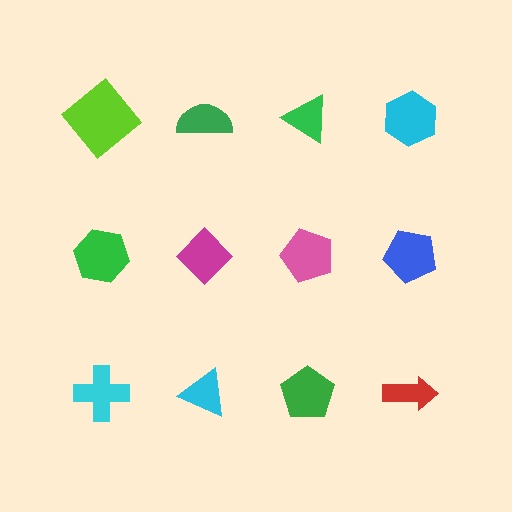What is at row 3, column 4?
A red arrow.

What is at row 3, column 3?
A green pentagon.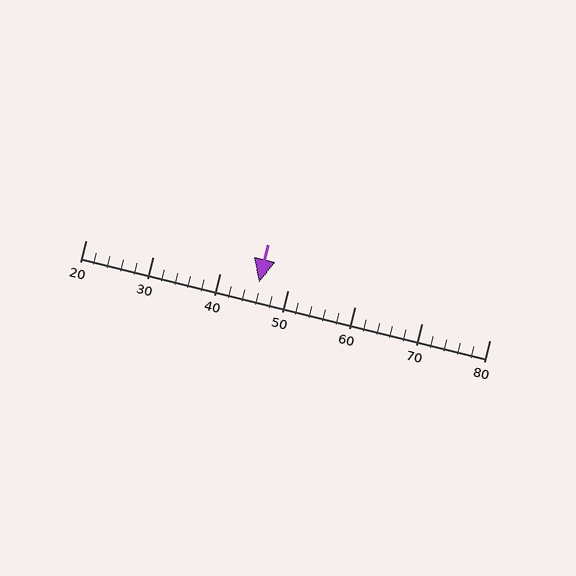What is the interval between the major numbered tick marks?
The major tick marks are spaced 10 units apart.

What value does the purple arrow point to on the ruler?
The purple arrow points to approximately 46.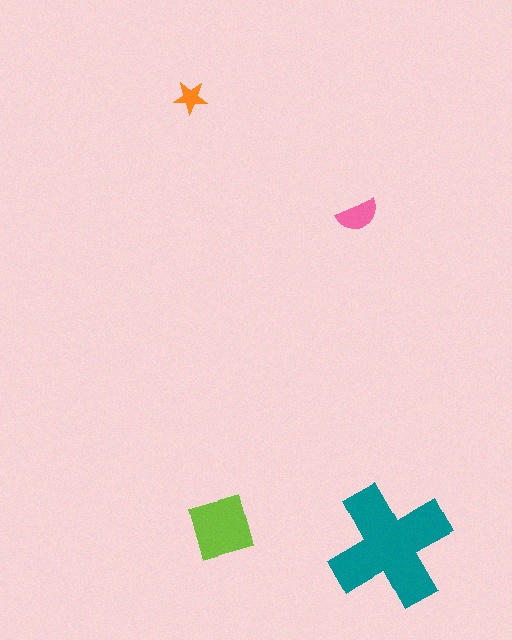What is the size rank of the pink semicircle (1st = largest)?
3rd.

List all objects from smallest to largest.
The orange star, the pink semicircle, the lime diamond, the teal cross.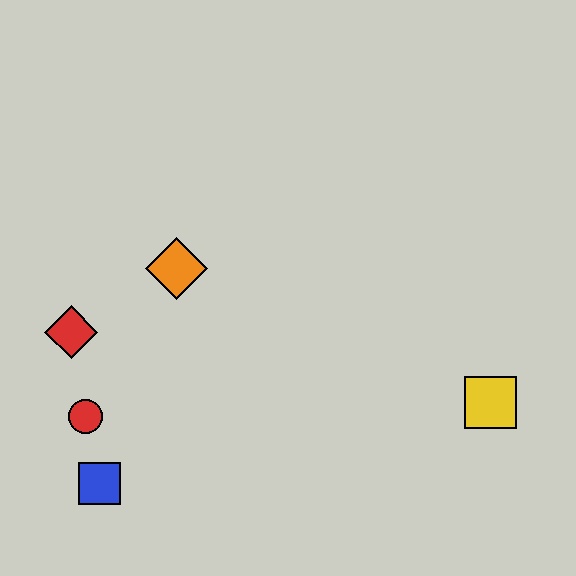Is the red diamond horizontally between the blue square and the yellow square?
No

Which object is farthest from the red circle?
The yellow square is farthest from the red circle.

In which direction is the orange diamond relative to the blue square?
The orange diamond is above the blue square.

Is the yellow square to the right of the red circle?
Yes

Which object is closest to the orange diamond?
The red diamond is closest to the orange diamond.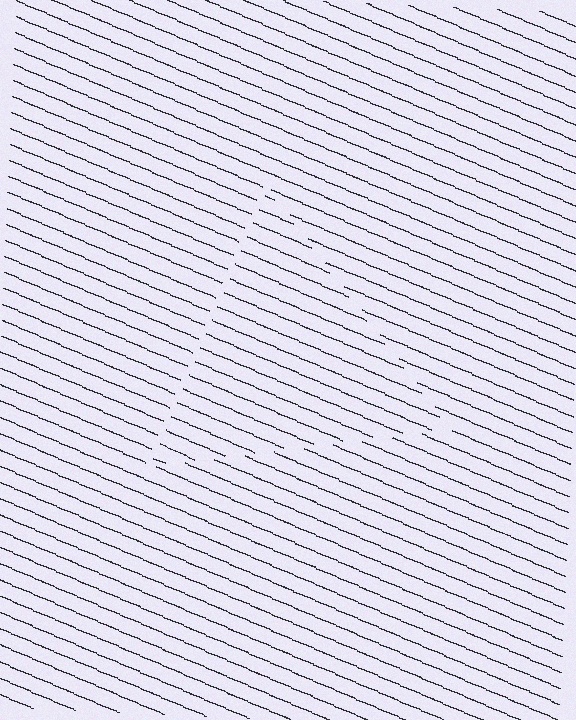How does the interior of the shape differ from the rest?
The interior of the shape contains the same grating, shifted by half a period — the contour is defined by the phase discontinuity where line-ends from the inner and outer gratings abut.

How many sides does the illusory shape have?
3 sides — the line-ends trace a triangle.